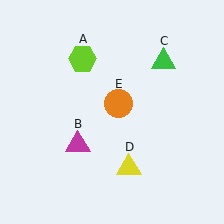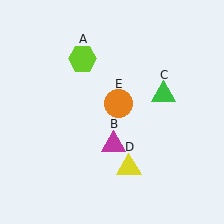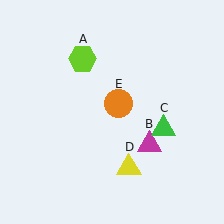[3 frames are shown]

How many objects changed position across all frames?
2 objects changed position: magenta triangle (object B), green triangle (object C).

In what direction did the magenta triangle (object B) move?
The magenta triangle (object B) moved right.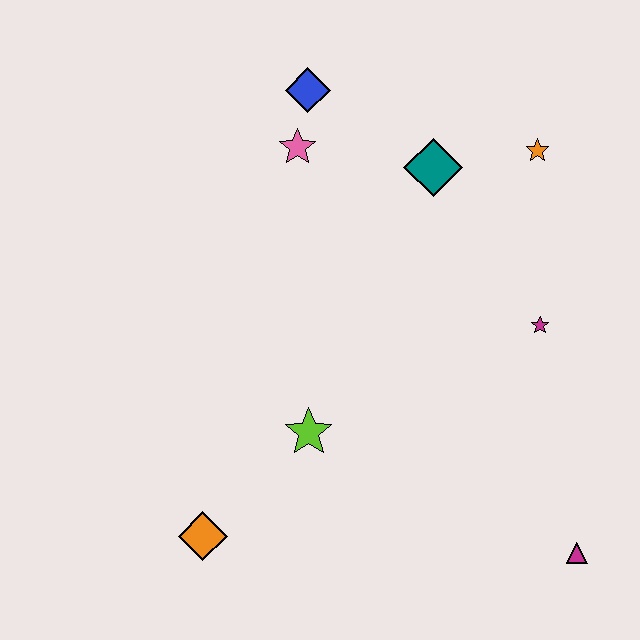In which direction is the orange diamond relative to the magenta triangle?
The orange diamond is to the left of the magenta triangle.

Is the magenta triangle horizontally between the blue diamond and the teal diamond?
No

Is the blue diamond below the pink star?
No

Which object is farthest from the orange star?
The orange diamond is farthest from the orange star.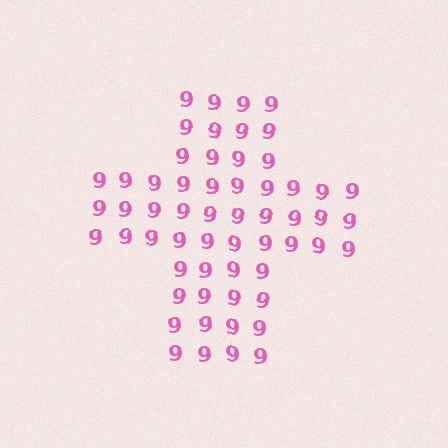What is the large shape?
The large shape is a cross.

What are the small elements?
The small elements are digit 9's.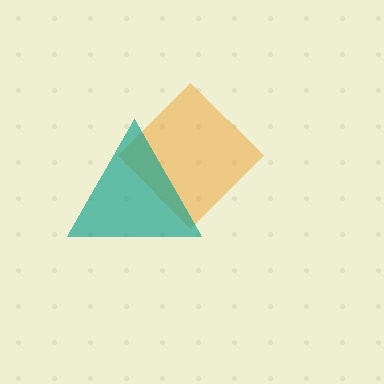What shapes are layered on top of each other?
The layered shapes are: an orange diamond, a teal triangle.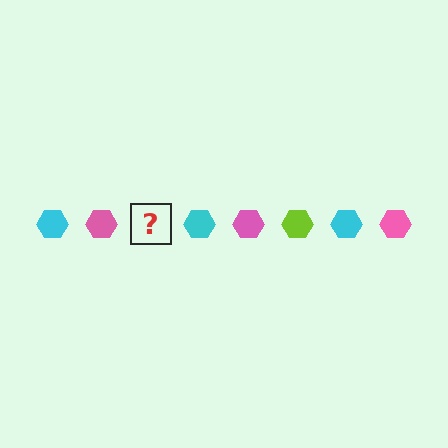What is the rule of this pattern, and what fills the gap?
The rule is that the pattern cycles through cyan, pink, lime hexagons. The gap should be filled with a lime hexagon.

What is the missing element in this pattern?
The missing element is a lime hexagon.